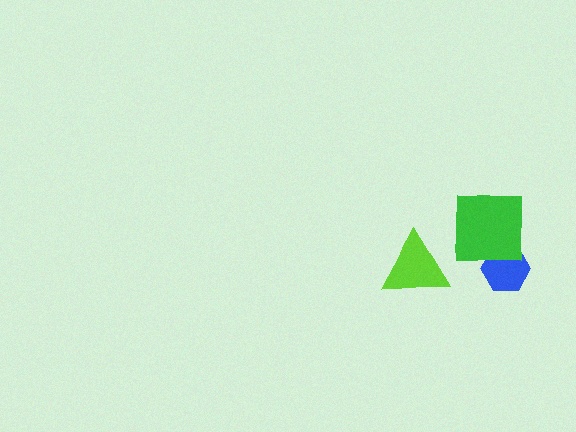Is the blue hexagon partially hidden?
Yes, it is partially covered by another shape.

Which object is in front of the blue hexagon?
The green square is in front of the blue hexagon.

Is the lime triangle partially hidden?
No, no other shape covers it.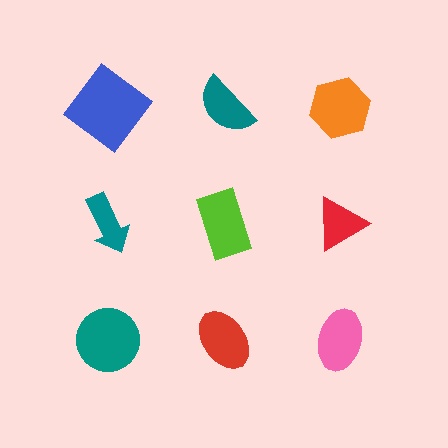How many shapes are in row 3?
3 shapes.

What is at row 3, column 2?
A red ellipse.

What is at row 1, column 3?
An orange hexagon.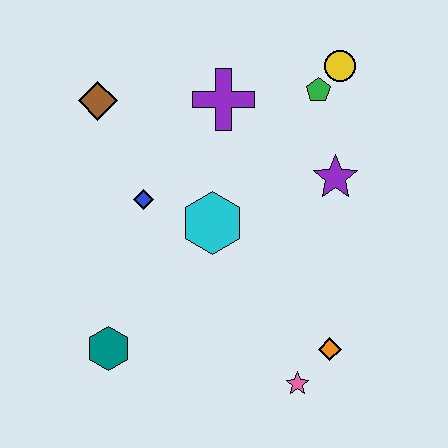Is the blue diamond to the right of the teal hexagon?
Yes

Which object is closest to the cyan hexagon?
The blue diamond is closest to the cyan hexagon.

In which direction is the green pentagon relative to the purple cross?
The green pentagon is to the right of the purple cross.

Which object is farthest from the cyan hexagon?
The yellow circle is farthest from the cyan hexagon.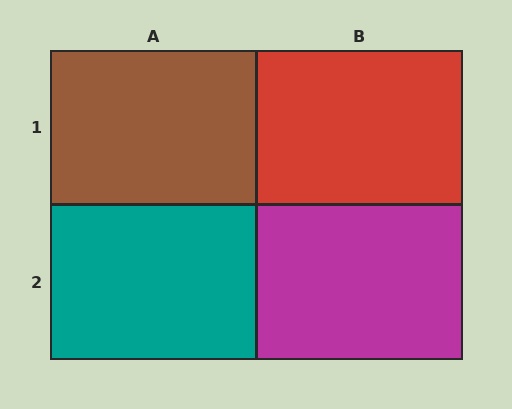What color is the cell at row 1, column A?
Brown.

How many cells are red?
1 cell is red.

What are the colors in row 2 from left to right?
Teal, magenta.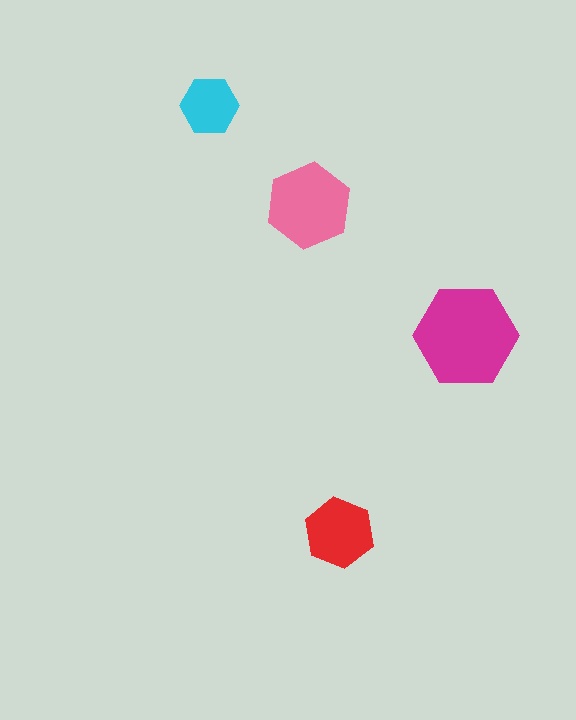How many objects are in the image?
There are 4 objects in the image.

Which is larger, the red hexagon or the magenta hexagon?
The magenta one.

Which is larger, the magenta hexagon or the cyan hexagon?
The magenta one.